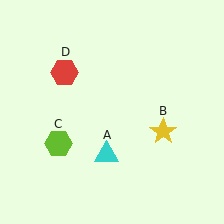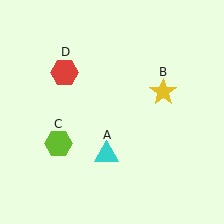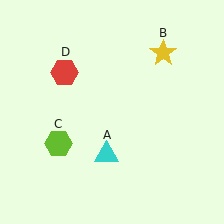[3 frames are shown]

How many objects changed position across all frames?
1 object changed position: yellow star (object B).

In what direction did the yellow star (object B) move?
The yellow star (object B) moved up.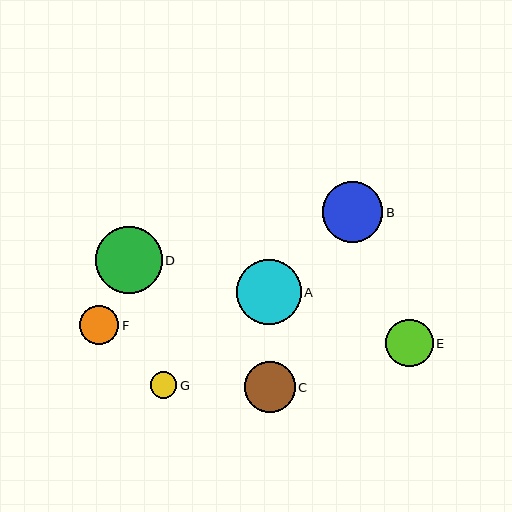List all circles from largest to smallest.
From largest to smallest: D, A, B, C, E, F, G.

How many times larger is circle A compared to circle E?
Circle A is approximately 1.4 times the size of circle E.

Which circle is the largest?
Circle D is the largest with a size of approximately 67 pixels.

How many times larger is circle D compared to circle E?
Circle D is approximately 1.4 times the size of circle E.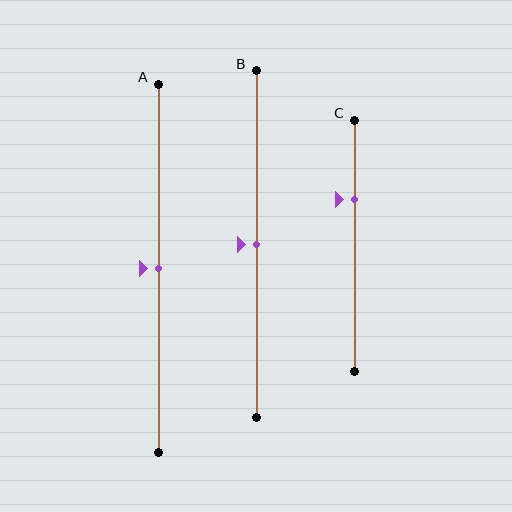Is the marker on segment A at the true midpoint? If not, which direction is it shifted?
Yes, the marker on segment A is at the true midpoint.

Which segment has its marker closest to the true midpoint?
Segment A has its marker closest to the true midpoint.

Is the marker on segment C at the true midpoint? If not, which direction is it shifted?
No, the marker on segment C is shifted upward by about 19% of the segment length.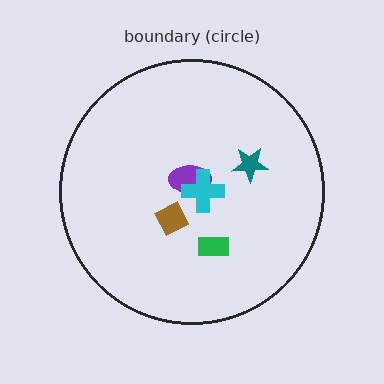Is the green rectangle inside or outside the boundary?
Inside.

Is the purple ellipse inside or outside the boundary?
Inside.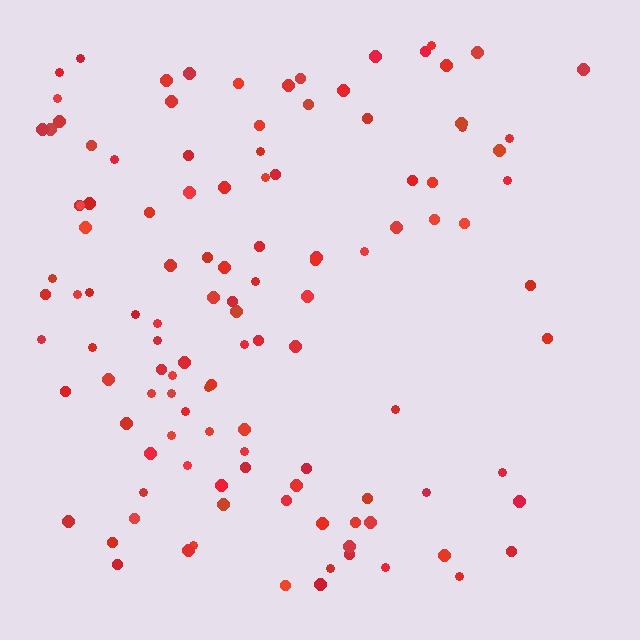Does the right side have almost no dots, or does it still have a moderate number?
Still a moderate number, just noticeably fewer than the left.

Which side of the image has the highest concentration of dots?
The left.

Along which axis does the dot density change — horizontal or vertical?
Horizontal.